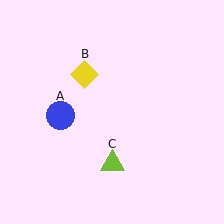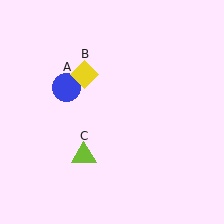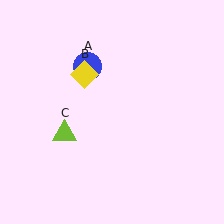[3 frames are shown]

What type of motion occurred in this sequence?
The blue circle (object A), lime triangle (object C) rotated clockwise around the center of the scene.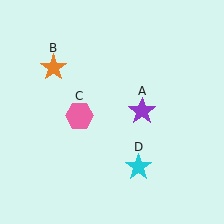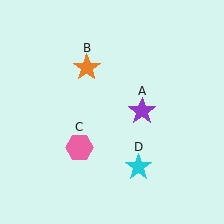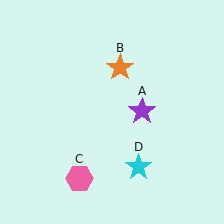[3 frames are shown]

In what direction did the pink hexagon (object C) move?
The pink hexagon (object C) moved down.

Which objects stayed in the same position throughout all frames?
Purple star (object A) and cyan star (object D) remained stationary.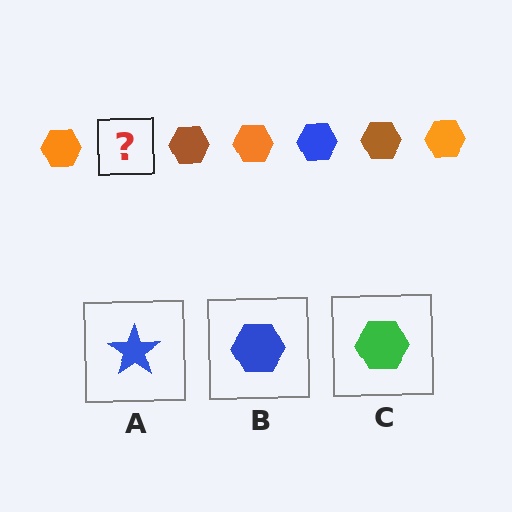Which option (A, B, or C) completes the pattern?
B.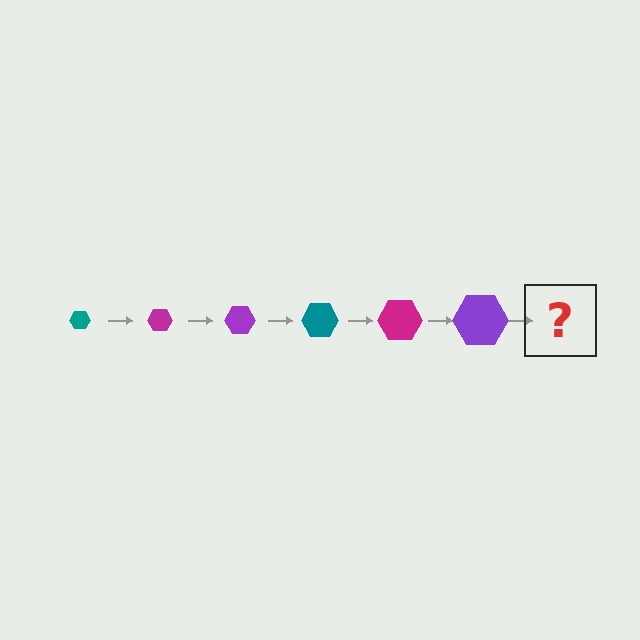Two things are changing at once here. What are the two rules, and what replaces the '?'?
The two rules are that the hexagon grows larger each step and the color cycles through teal, magenta, and purple. The '?' should be a teal hexagon, larger than the previous one.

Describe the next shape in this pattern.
It should be a teal hexagon, larger than the previous one.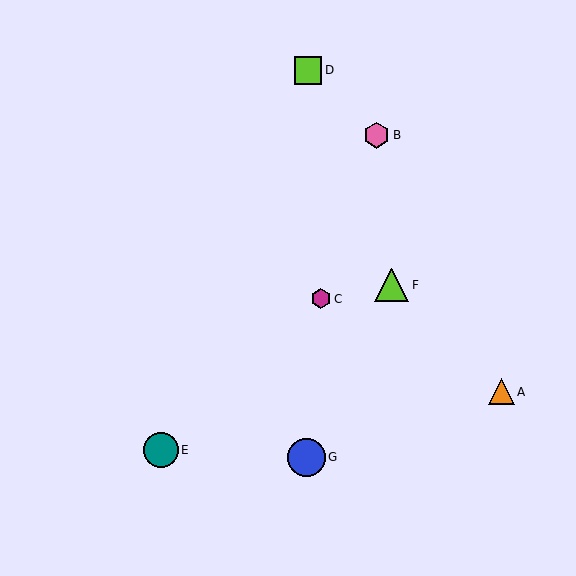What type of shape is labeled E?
Shape E is a teal circle.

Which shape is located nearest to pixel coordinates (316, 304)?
The magenta hexagon (labeled C) at (321, 299) is nearest to that location.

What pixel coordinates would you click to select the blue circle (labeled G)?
Click at (306, 457) to select the blue circle G.